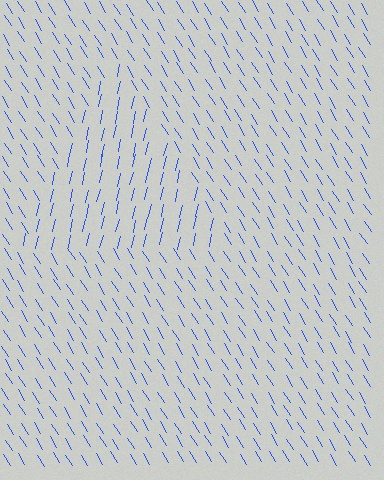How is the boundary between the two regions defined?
The boundary is defined purely by a change in line orientation (approximately 45 degrees difference). All lines are the same color and thickness.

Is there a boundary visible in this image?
Yes, there is a texture boundary formed by a change in line orientation.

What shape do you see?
I see a triangle.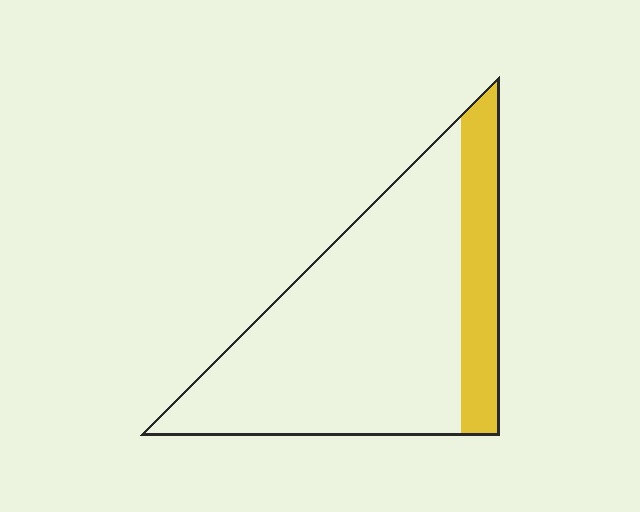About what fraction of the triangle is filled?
About one fifth (1/5).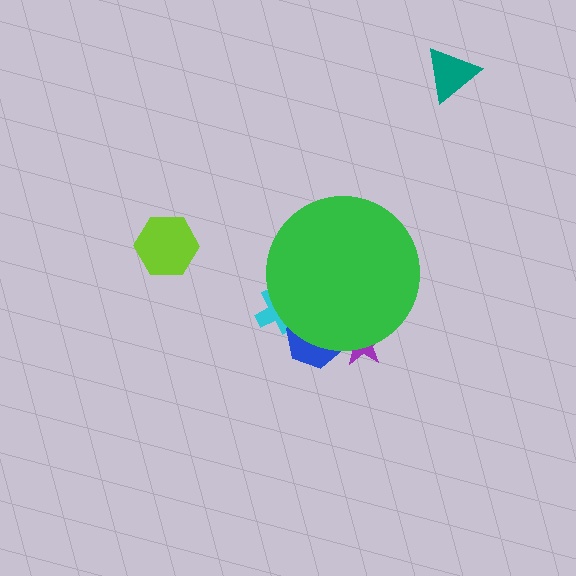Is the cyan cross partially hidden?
Yes, the cyan cross is partially hidden behind the green circle.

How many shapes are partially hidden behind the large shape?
3 shapes are partially hidden.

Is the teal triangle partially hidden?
No, the teal triangle is fully visible.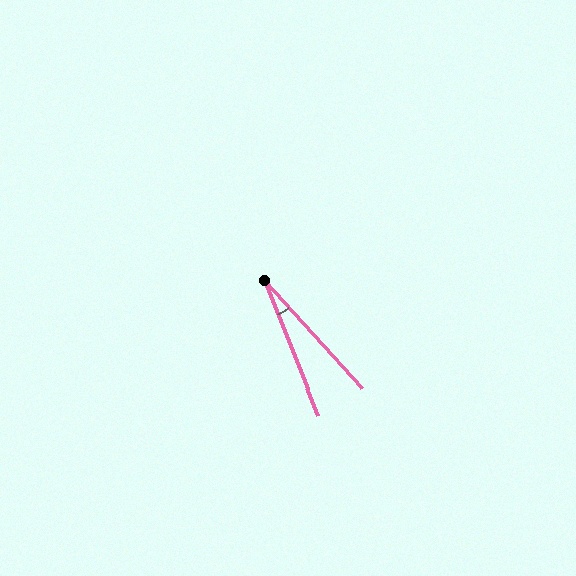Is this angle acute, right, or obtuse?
It is acute.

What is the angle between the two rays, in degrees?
Approximately 21 degrees.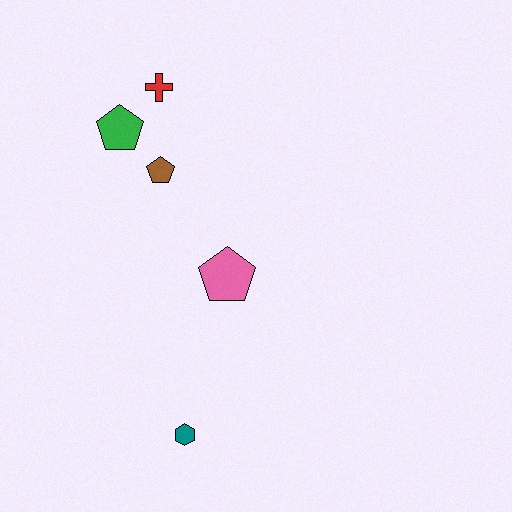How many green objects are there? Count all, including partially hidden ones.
There is 1 green object.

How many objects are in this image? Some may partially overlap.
There are 5 objects.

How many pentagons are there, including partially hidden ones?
There are 3 pentagons.